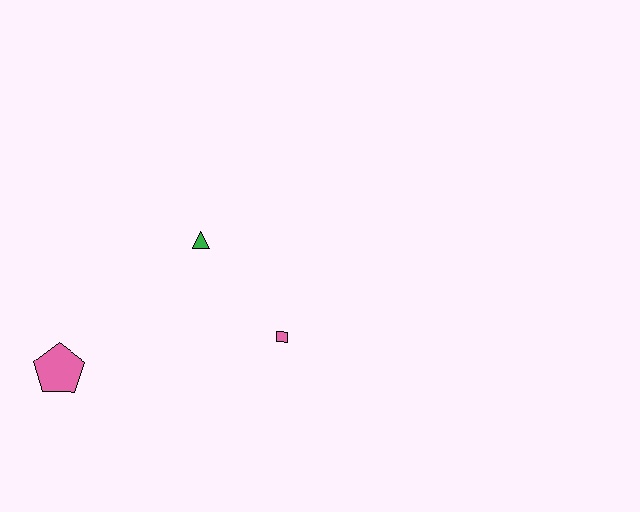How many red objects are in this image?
There are no red objects.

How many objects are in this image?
There are 3 objects.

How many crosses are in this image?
There are no crosses.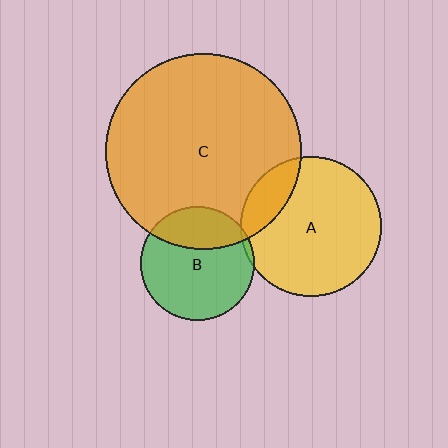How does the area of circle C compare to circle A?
Approximately 2.0 times.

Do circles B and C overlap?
Yes.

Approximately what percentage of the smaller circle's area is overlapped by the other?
Approximately 30%.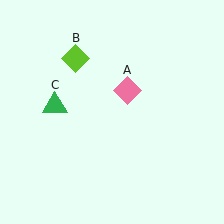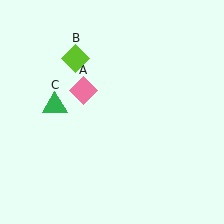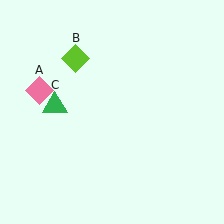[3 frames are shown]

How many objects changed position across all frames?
1 object changed position: pink diamond (object A).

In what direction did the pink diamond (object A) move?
The pink diamond (object A) moved left.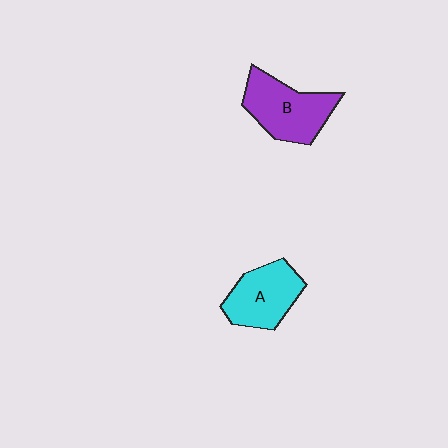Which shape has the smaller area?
Shape A (cyan).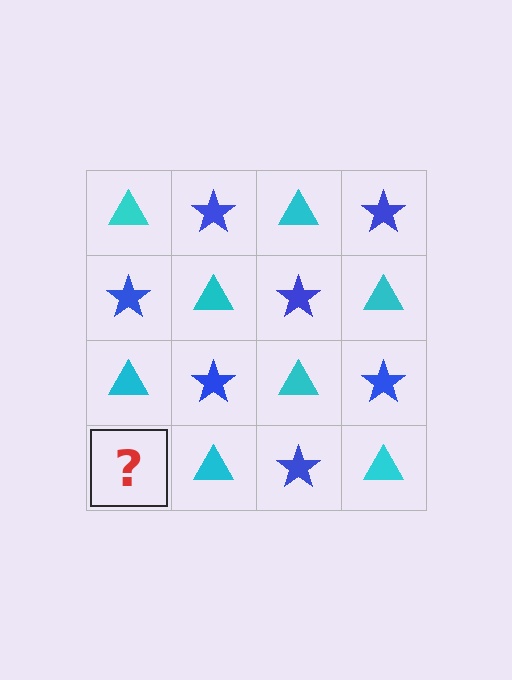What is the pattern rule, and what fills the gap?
The rule is that it alternates cyan triangle and blue star in a checkerboard pattern. The gap should be filled with a blue star.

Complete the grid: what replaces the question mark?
The question mark should be replaced with a blue star.